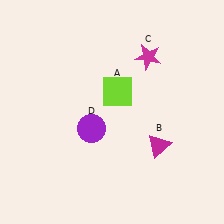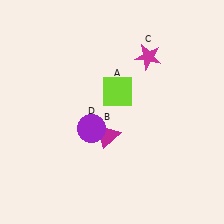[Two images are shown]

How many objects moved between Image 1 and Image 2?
1 object moved between the two images.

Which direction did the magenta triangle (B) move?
The magenta triangle (B) moved left.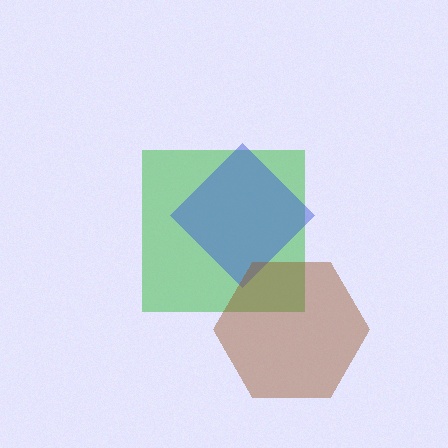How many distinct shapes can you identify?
There are 3 distinct shapes: a green square, a blue diamond, a brown hexagon.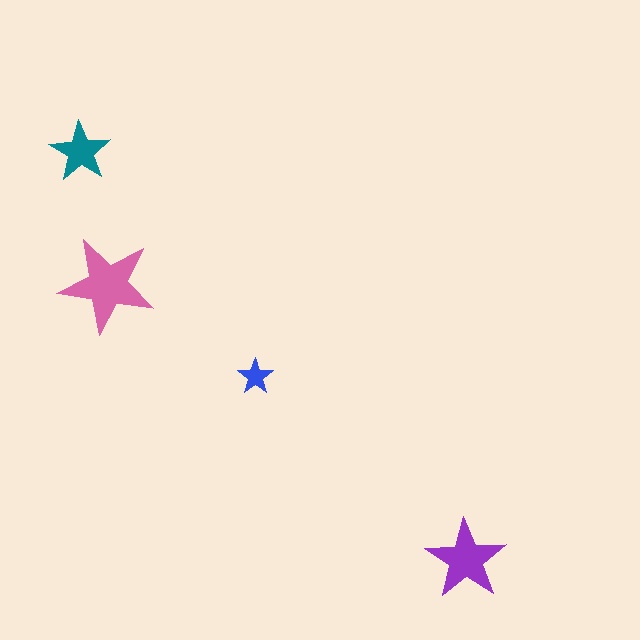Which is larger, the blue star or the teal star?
The teal one.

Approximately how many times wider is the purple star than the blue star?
About 2.5 times wider.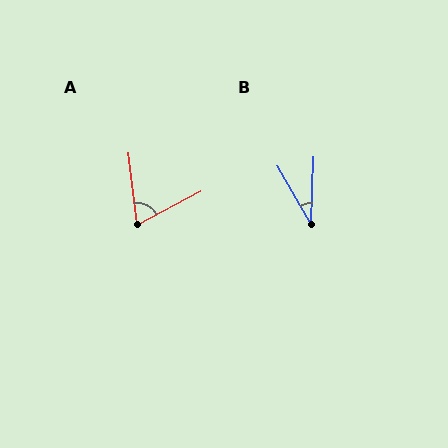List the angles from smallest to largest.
B (32°), A (69°).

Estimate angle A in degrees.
Approximately 69 degrees.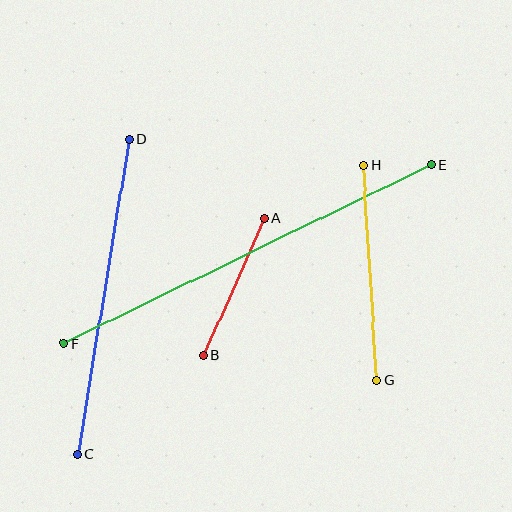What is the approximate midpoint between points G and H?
The midpoint is at approximately (370, 272) pixels.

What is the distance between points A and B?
The distance is approximately 149 pixels.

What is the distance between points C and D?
The distance is approximately 319 pixels.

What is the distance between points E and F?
The distance is approximately 408 pixels.